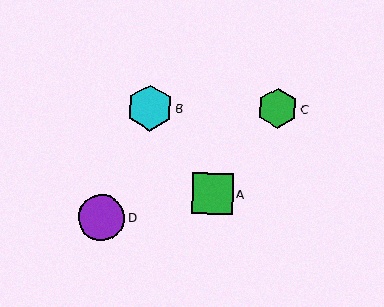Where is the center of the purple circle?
The center of the purple circle is at (101, 217).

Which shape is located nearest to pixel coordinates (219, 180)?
The green square (labeled A) at (213, 193) is nearest to that location.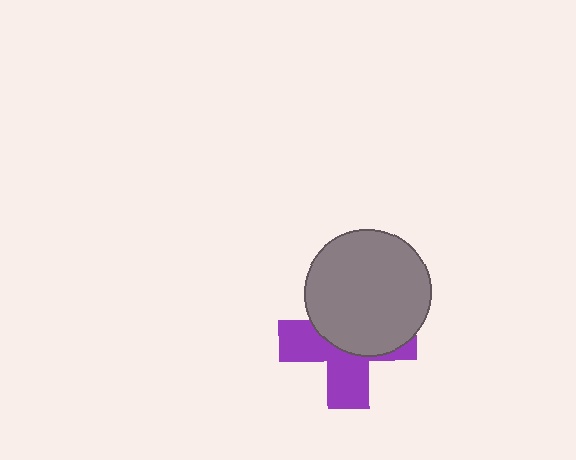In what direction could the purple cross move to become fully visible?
The purple cross could move down. That would shift it out from behind the gray circle entirely.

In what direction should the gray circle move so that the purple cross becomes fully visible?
The gray circle should move up. That is the shortest direction to clear the overlap and leave the purple cross fully visible.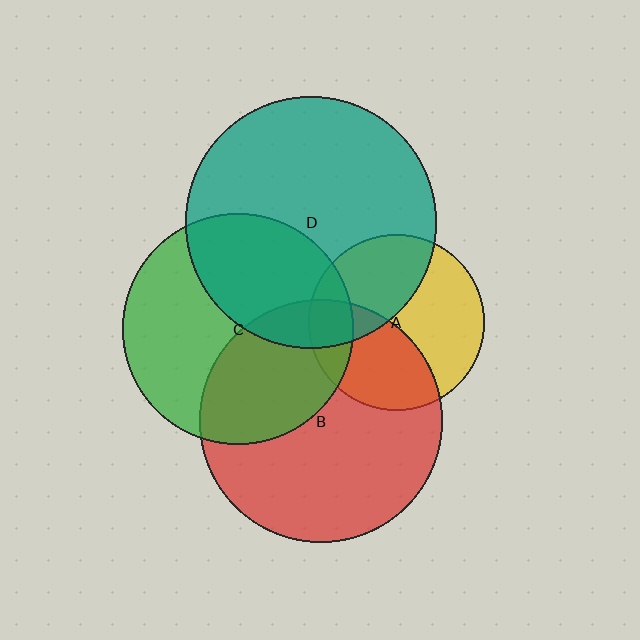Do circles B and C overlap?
Yes.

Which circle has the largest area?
Circle D (teal).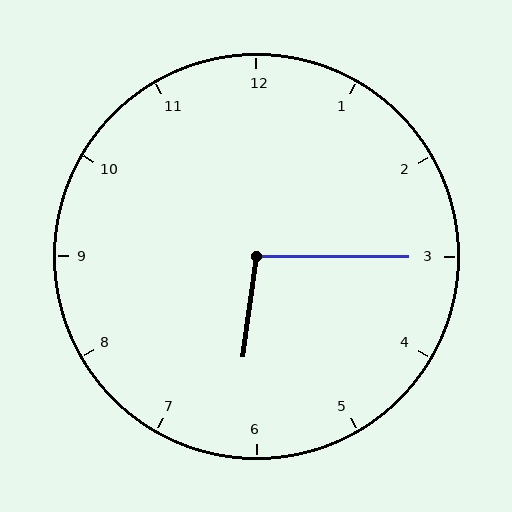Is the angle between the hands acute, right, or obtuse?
It is obtuse.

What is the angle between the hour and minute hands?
Approximately 98 degrees.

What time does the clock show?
6:15.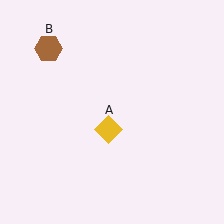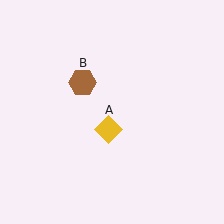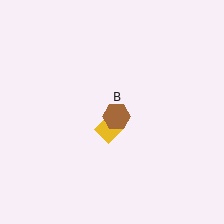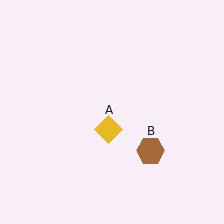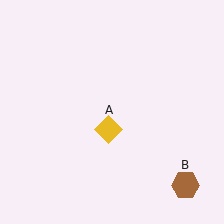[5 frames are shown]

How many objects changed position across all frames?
1 object changed position: brown hexagon (object B).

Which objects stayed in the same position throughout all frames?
Yellow diamond (object A) remained stationary.